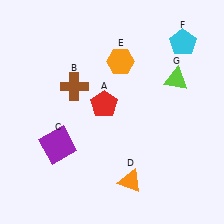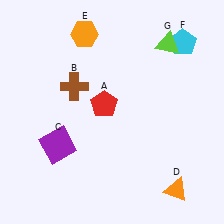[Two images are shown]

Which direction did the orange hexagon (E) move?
The orange hexagon (E) moved left.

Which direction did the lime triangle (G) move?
The lime triangle (G) moved up.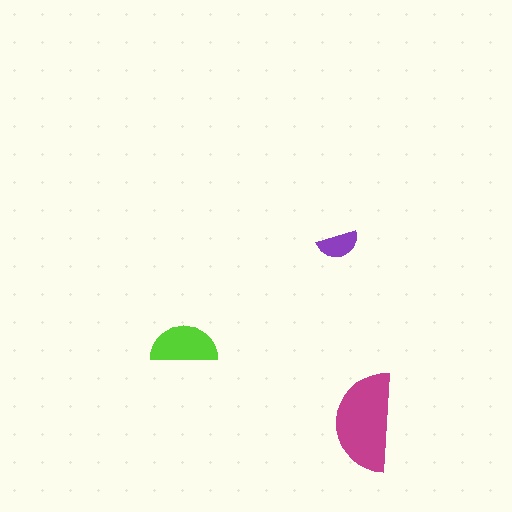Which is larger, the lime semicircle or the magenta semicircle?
The magenta one.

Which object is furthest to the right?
The magenta semicircle is rightmost.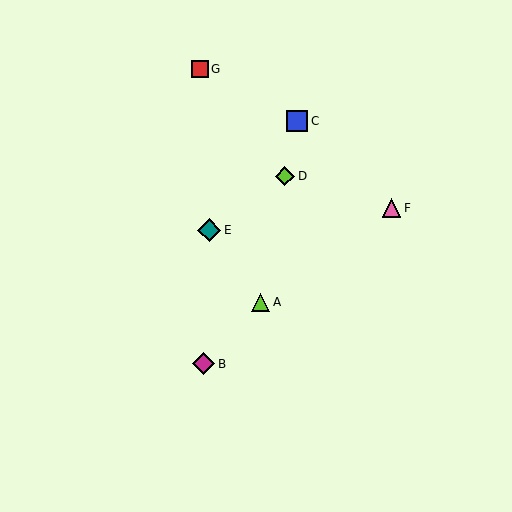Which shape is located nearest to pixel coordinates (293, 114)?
The blue square (labeled C) at (297, 121) is nearest to that location.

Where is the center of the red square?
The center of the red square is at (200, 69).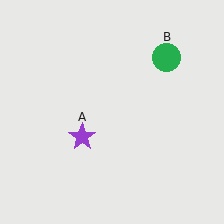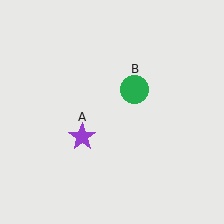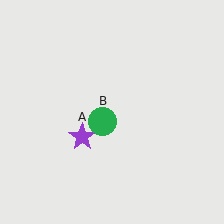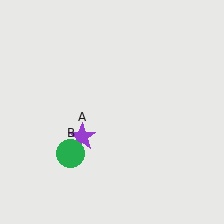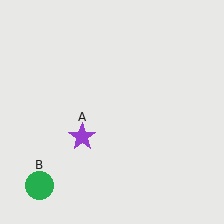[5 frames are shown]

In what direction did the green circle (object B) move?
The green circle (object B) moved down and to the left.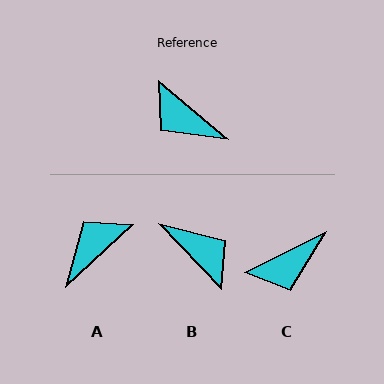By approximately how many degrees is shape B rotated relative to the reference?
Approximately 173 degrees counter-clockwise.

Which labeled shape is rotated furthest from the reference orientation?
B, about 173 degrees away.